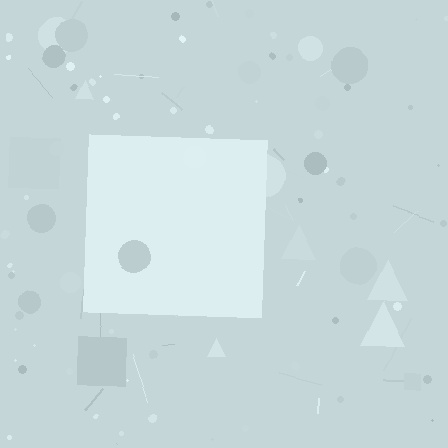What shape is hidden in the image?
A square is hidden in the image.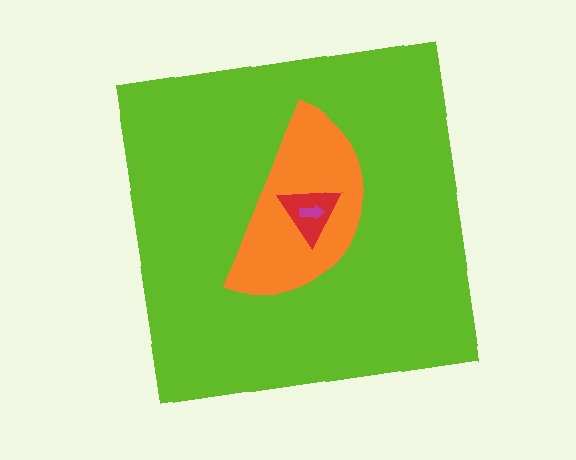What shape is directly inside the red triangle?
The magenta arrow.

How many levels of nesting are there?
4.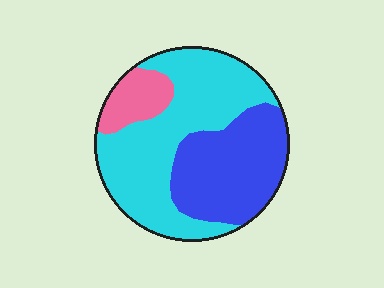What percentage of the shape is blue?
Blue covers around 35% of the shape.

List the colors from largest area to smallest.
From largest to smallest: cyan, blue, pink.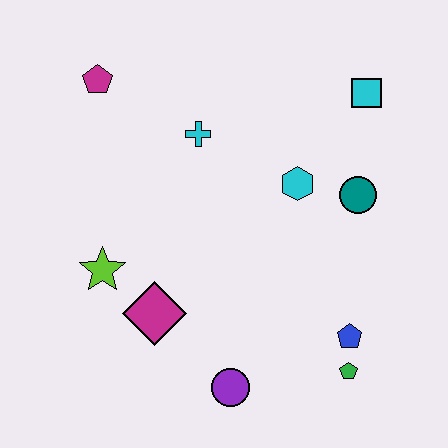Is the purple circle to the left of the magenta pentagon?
No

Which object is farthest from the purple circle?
The magenta pentagon is farthest from the purple circle.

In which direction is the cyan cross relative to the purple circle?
The cyan cross is above the purple circle.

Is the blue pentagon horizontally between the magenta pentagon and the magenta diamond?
No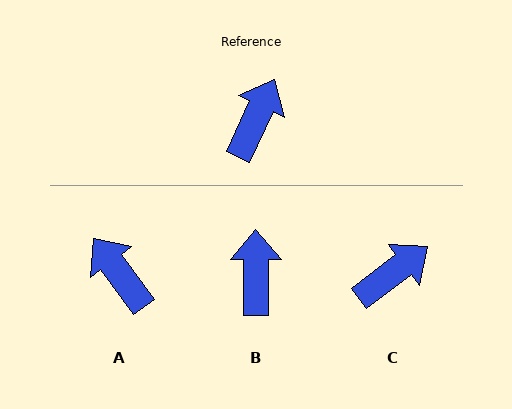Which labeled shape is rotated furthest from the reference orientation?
A, about 62 degrees away.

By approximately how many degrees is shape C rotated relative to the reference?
Approximately 28 degrees clockwise.